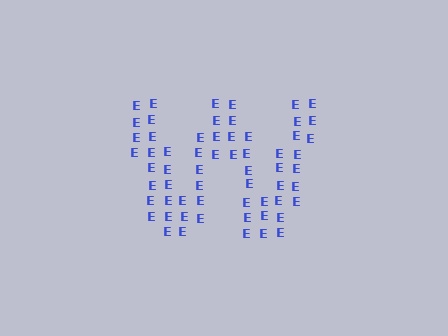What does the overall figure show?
The overall figure shows the letter W.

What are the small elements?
The small elements are letter E's.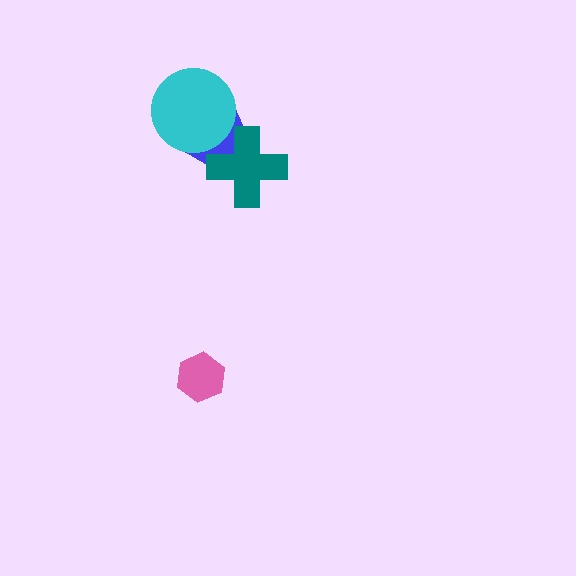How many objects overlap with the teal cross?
1 object overlaps with the teal cross.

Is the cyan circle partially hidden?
No, no other shape covers it.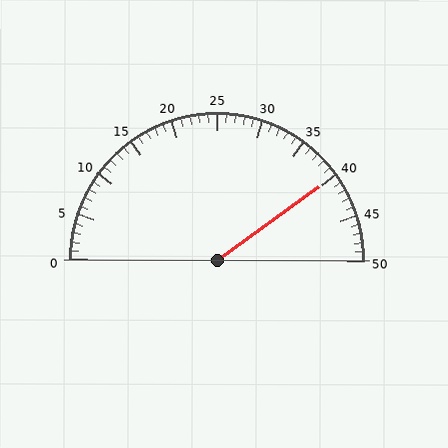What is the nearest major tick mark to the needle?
The nearest major tick mark is 40.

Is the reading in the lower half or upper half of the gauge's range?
The reading is in the upper half of the range (0 to 50).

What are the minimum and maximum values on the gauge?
The gauge ranges from 0 to 50.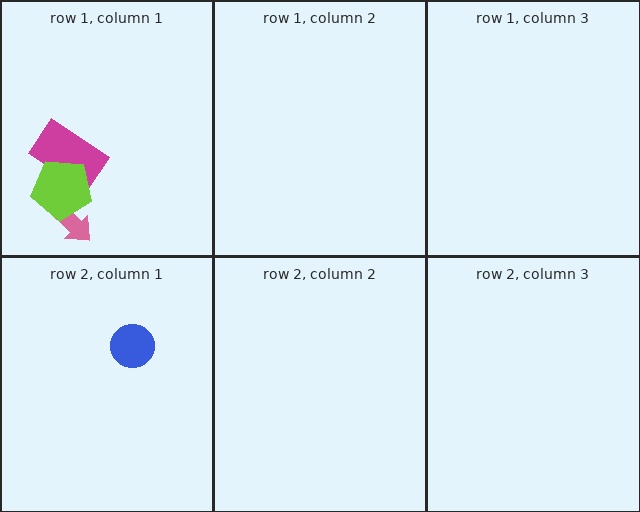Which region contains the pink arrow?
The row 1, column 1 region.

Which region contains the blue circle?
The row 2, column 1 region.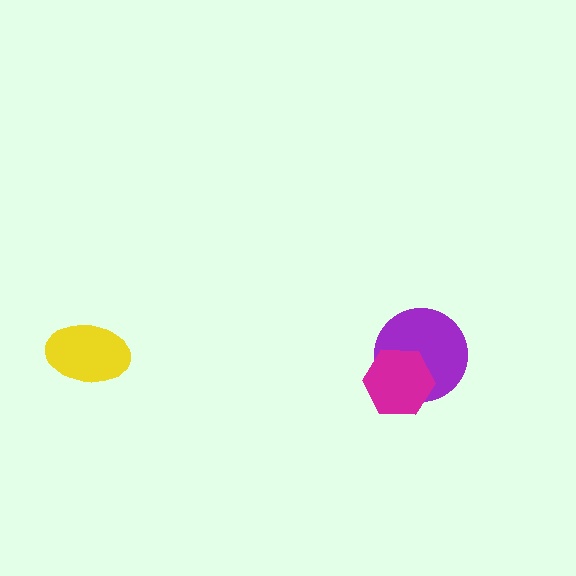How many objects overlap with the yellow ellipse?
0 objects overlap with the yellow ellipse.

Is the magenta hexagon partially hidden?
No, no other shape covers it.